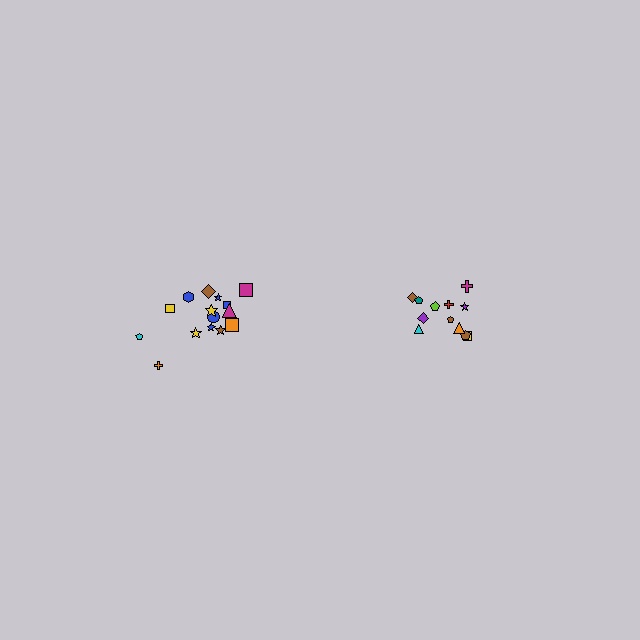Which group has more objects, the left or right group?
The left group.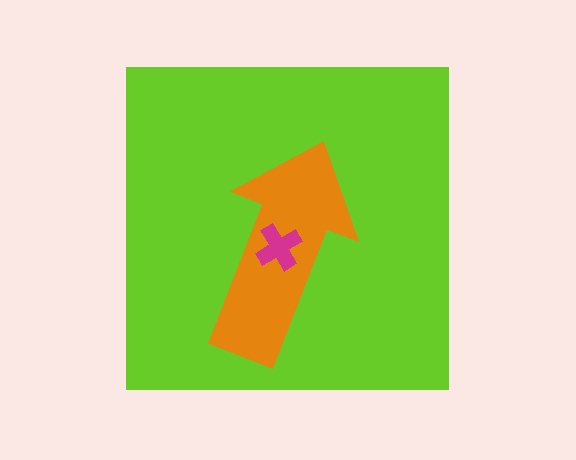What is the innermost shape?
The magenta cross.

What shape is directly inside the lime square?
The orange arrow.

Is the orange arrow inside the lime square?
Yes.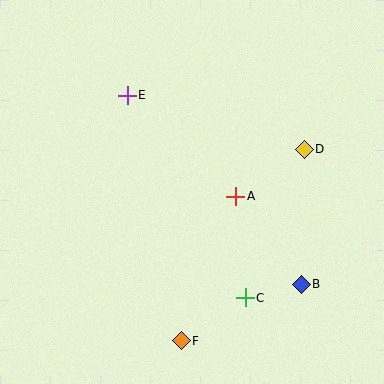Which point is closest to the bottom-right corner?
Point B is closest to the bottom-right corner.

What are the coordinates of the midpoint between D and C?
The midpoint between D and C is at (275, 223).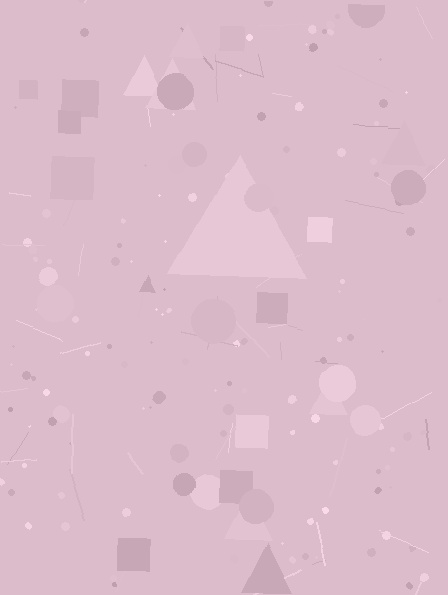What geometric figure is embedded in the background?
A triangle is embedded in the background.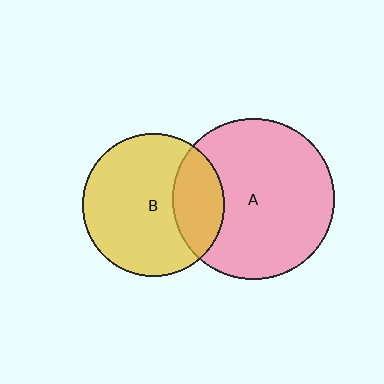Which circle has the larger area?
Circle A (pink).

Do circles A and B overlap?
Yes.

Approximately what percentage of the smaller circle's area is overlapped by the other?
Approximately 25%.